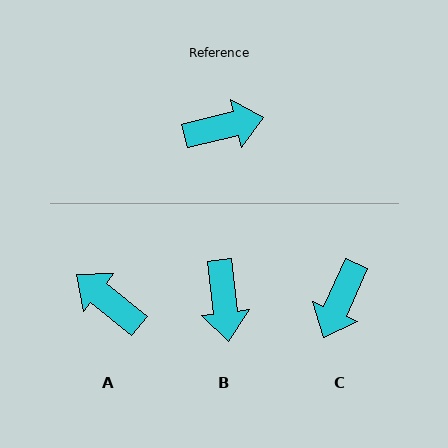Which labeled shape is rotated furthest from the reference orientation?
A, about 128 degrees away.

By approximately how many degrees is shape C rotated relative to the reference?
Approximately 127 degrees clockwise.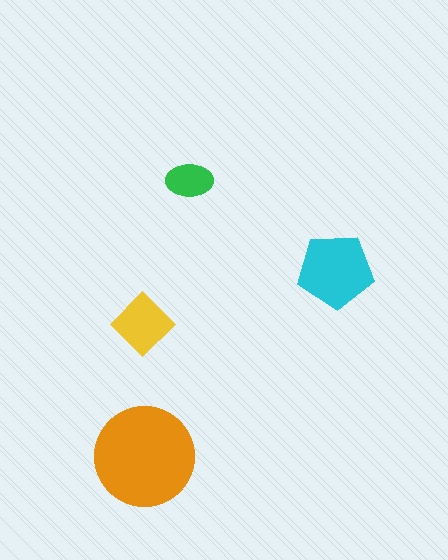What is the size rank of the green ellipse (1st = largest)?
4th.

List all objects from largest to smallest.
The orange circle, the cyan pentagon, the yellow diamond, the green ellipse.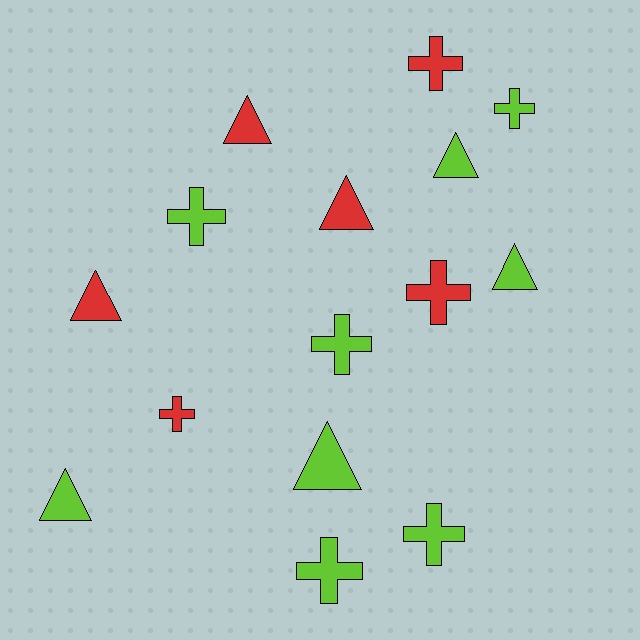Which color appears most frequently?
Lime, with 9 objects.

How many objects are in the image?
There are 15 objects.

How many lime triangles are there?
There are 4 lime triangles.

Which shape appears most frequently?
Cross, with 8 objects.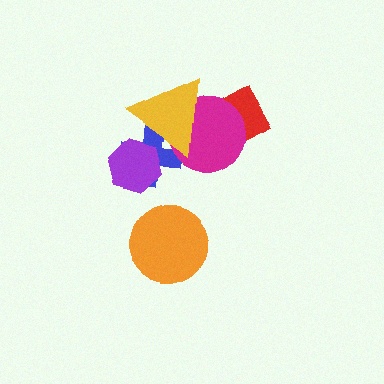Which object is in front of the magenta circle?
The yellow triangle is in front of the magenta circle.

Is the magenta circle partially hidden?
Yes, it is partially covered by another shape.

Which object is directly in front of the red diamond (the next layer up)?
The magenta circle is directly in front of the red diamond.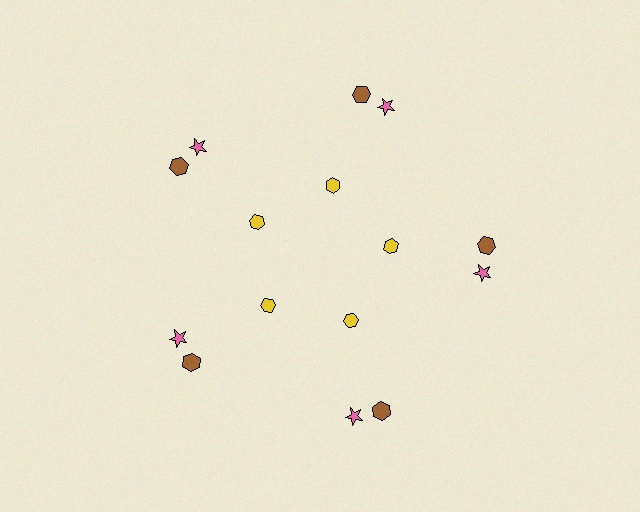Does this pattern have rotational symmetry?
Yes, this pattern has 5-fold rotational symmetry. It looks the same after rotating 72 degrees around the center.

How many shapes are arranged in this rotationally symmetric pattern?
There are 15 shapes, arranged in 5 groups of 3.